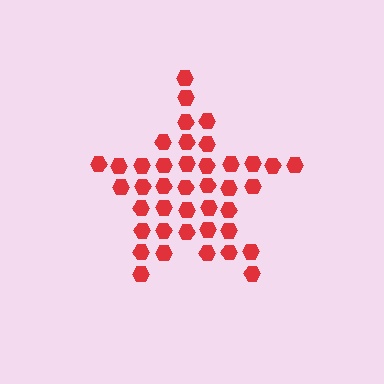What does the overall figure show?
The overall figure shows a star.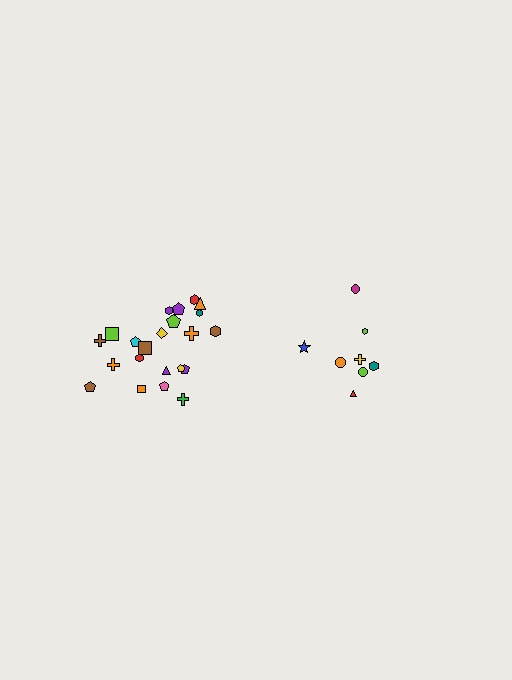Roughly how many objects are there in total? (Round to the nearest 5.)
Roughly 30 objects in total.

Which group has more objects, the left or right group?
The left group.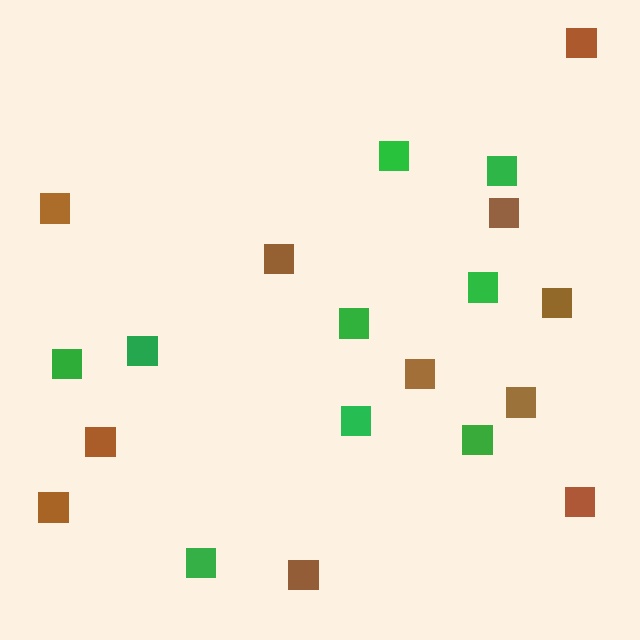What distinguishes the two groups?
There are 2 groups: one group of brown squares (11) and one group of green squares (9).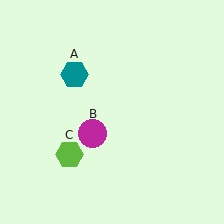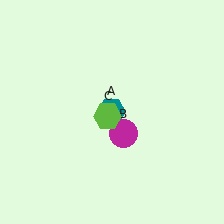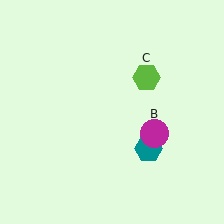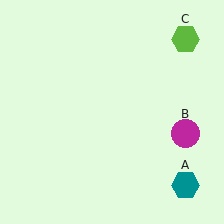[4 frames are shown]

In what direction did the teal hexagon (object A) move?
The teal hexagon (object A) moved down and to the right.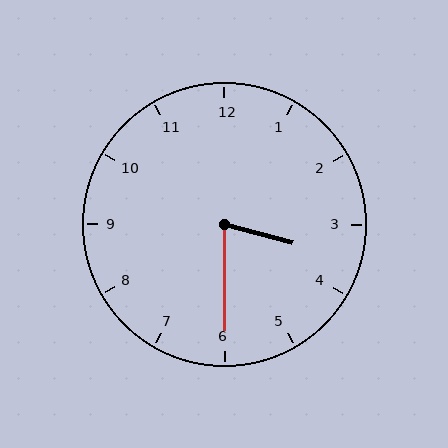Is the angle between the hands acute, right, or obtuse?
It is acute.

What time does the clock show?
3:30.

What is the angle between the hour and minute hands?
Approximately 75 degrees.